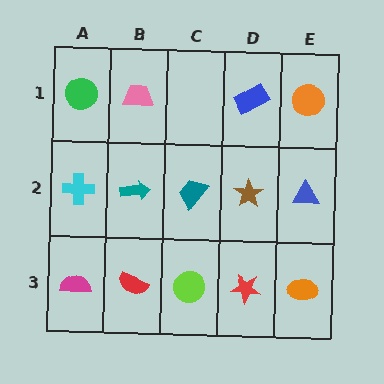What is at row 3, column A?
A magenta semicircle.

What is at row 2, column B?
A teal arrow.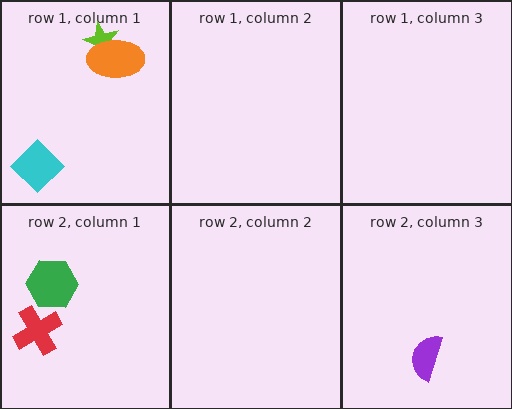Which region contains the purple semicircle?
The row 2, column 3 region.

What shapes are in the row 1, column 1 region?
The lime star, the cyan diamond, the orange ellipse.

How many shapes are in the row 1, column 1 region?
3.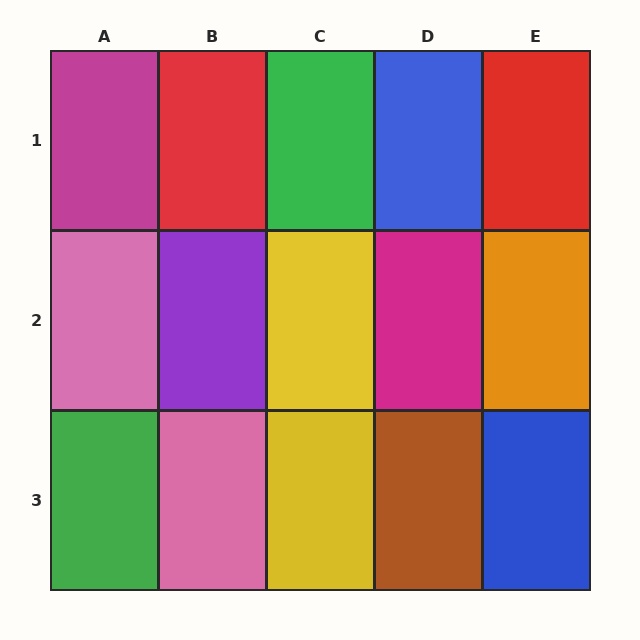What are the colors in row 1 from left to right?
Magenta, red, green, blue, red.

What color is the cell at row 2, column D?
Magenta.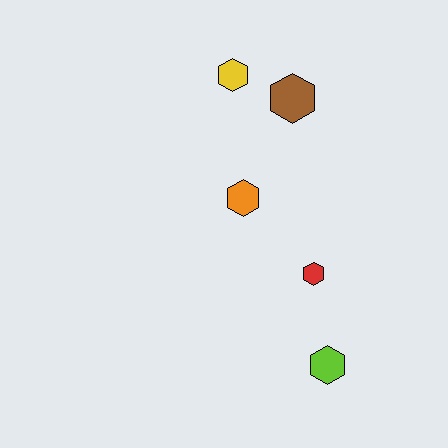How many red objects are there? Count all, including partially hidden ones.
There is 1 red object.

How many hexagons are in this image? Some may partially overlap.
There are 5 hexagons.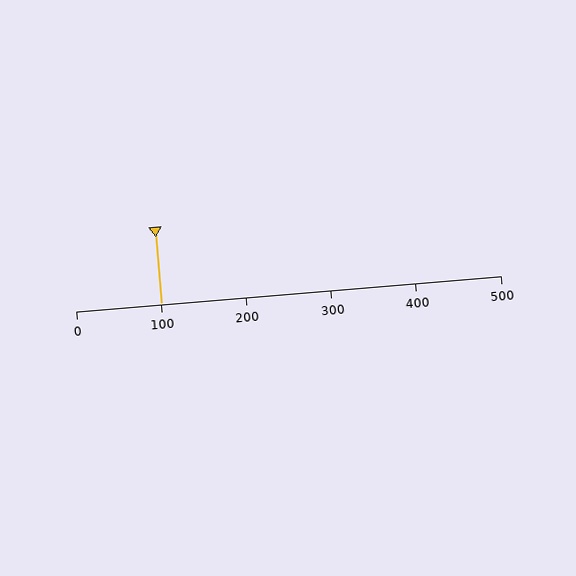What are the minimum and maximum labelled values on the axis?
The axis runs from 0 to 500.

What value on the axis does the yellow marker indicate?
The marker indicates approximately 100.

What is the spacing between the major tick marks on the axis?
The major ticks are spaced 100 apart.